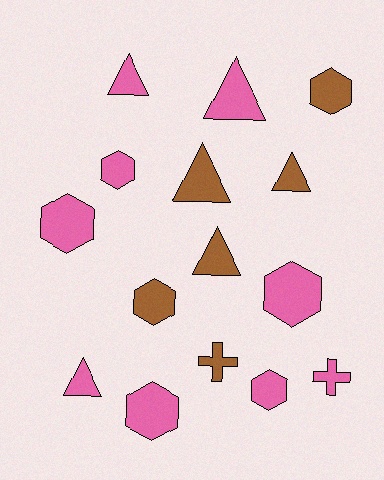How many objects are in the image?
There are 15 objects.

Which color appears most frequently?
Pink, with 9 objects.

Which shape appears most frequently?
Hexagon, with 7 objects.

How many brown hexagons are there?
There are 2 brown hexagons.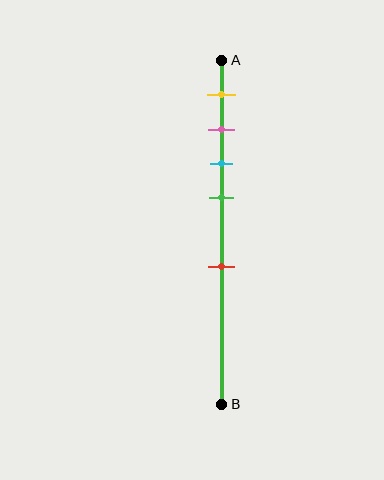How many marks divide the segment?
There are 5 marks dividing the segment.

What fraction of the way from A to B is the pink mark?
The pink mark is approximately 20% (0.2) of the way from A to B.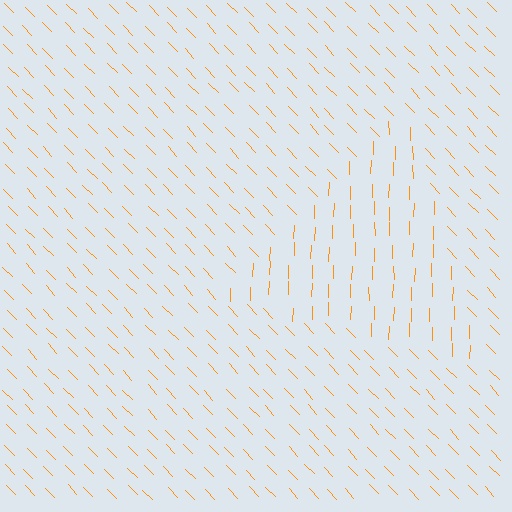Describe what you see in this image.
The image is filled with small orange line segments. A triangle region in the image has lines oriented differently from the surrounding lines, creating a visible texture boundary.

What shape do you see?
I see a triangle.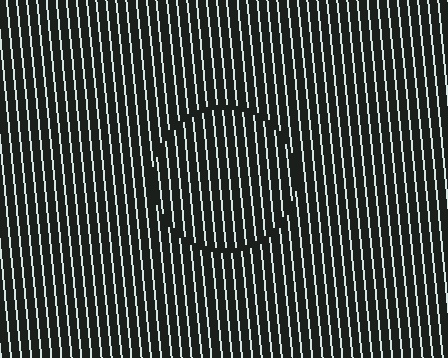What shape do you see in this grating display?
An illusory circle. The interior of the shape contains the same grating, shifted by half a period — the contour is defined by the phase discontinuity where line-ends from the inner and outer gratings abut.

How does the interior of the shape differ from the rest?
The interior of the shape contains the same grating, shifted by half a period — the contour is defined by the phase discontinuity where line-ends from the inner and outer gratings abut.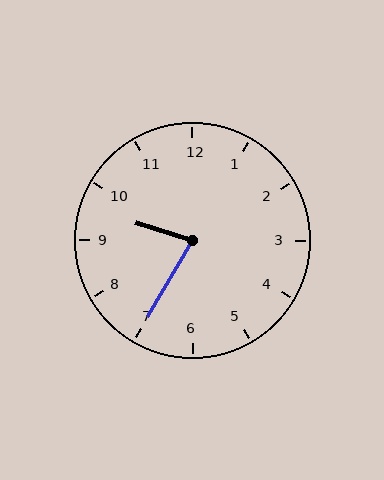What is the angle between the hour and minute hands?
Approximately 78 degrees.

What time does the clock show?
9:35.